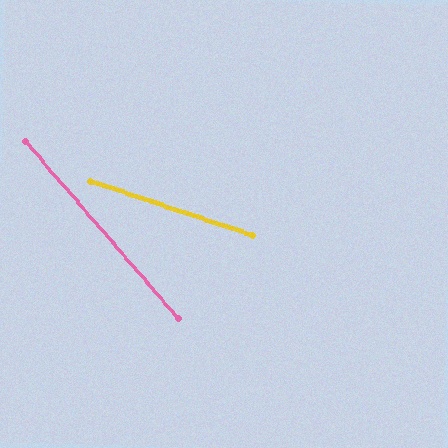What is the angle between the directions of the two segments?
Approximately 31 degrees.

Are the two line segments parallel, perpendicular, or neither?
Neither parallel nor perpendicular — they differ by about 31°.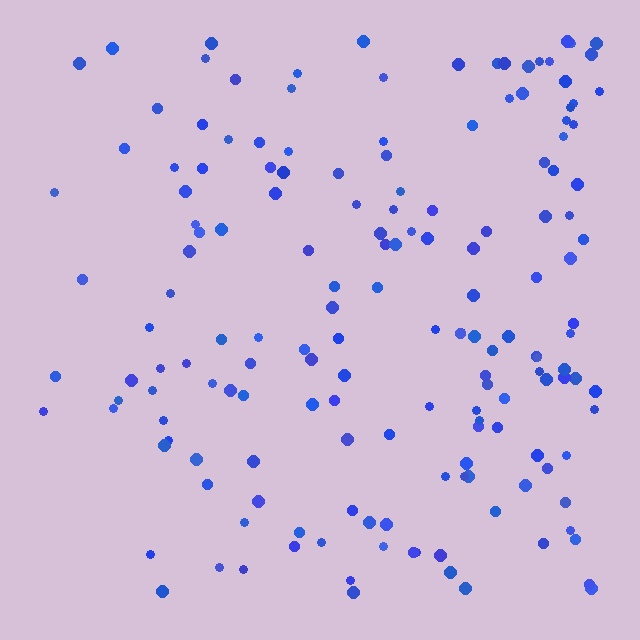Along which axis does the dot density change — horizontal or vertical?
Horizontal.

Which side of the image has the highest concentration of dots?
The right.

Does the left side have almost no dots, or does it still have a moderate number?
Still a moderate number, just noticeably fewer than the right.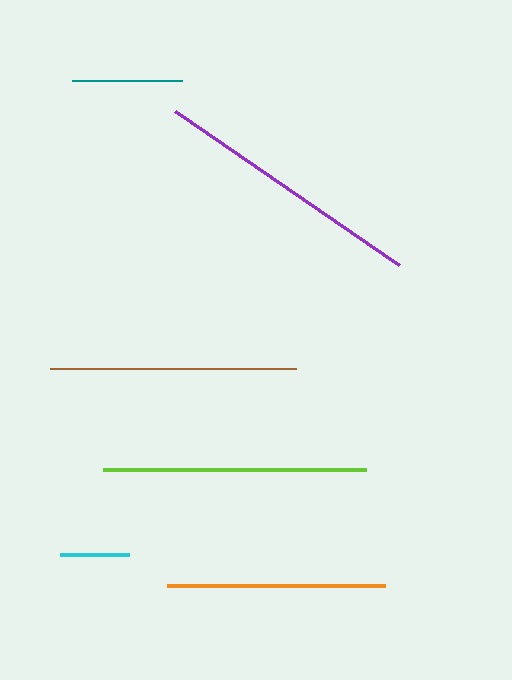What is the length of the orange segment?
The orange segment is approximately 218 pixels long.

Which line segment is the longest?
The purple line is the longest at approximately 272 pixels.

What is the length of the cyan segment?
The cyan segment is approximately 69 pixels long.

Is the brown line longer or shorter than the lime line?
The lime line is longer than the brown line.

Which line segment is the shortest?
The cyan line is the shortest at approximately 69 pixels.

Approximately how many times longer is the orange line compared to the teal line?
The orange line is approximately 2.0 times the length of the teal line.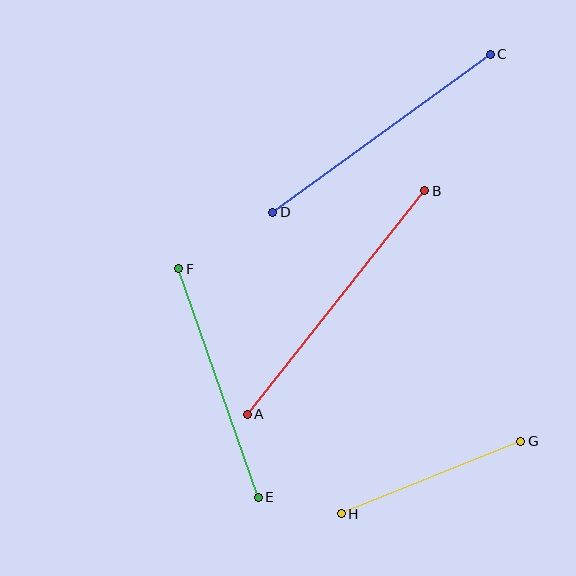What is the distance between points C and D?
The distance is approximately 268 pixels.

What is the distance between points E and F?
The distance is approximately 242 pixels.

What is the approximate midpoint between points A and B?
The midpoint is at approximately (336, 302) pixels.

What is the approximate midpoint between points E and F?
The midpoint is at approximately (218, 383) pixels.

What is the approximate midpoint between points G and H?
The midpoint is at approximately (431, 477) pixels.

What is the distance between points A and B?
The distance is approximately 285 pixels.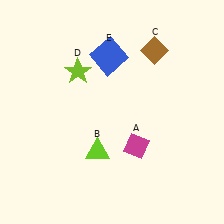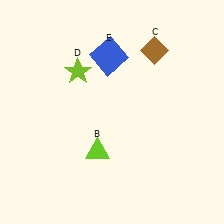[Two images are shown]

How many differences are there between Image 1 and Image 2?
There is 1 difference between the two images.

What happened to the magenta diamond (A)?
The magenta diamond (A) was removed in Image 2. It was in the bottom-right area of Image 1.